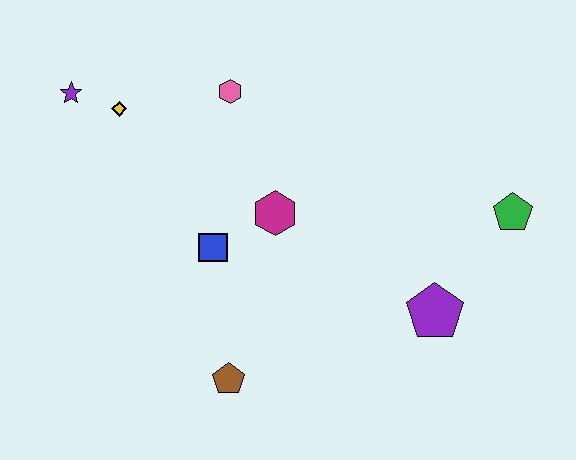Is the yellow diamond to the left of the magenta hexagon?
Yes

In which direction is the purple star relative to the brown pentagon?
The purple star is above the brown pentagon.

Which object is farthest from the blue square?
The green pentagon is farthest from the blue square.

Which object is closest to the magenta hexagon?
The blue square is closest to the magenta hexagon.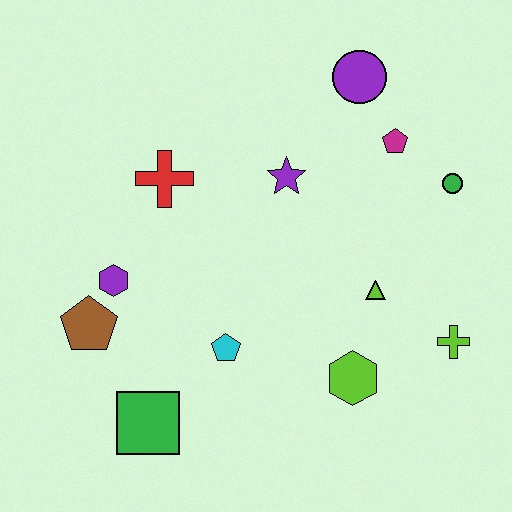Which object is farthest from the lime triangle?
The brown pentagon is farthest from the lime triangle.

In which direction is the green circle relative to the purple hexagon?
The green circle is to the right of the purple hexagon.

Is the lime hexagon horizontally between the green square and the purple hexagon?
No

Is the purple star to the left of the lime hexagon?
Yes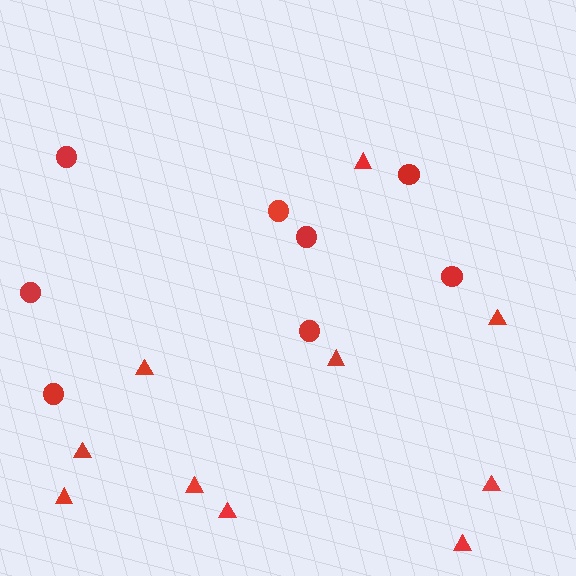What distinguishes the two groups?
There are 2 groups: one group of circles (8) and one group of triangles (10).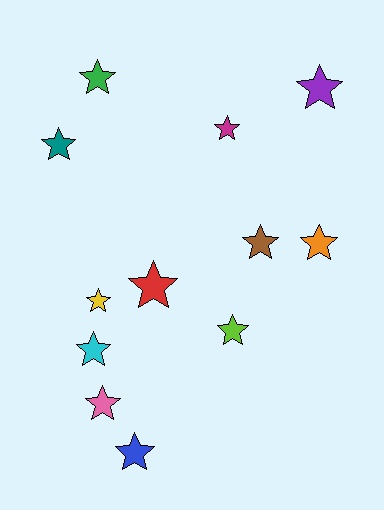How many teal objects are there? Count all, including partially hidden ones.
There is 1 teal object.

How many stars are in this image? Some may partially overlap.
There are 12 stars.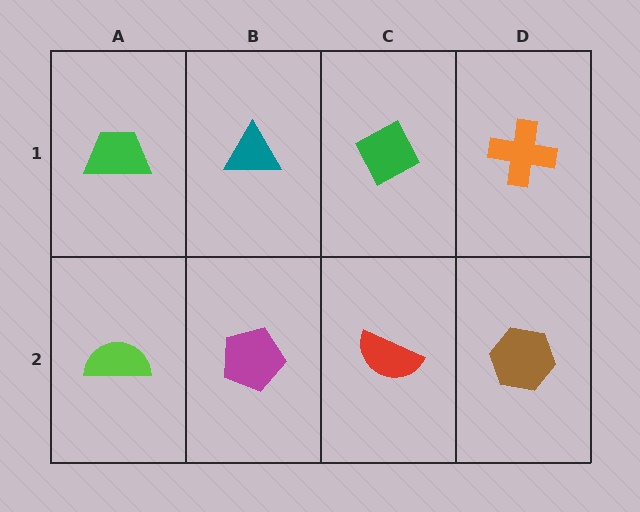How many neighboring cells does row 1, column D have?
2.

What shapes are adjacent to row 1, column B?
A magenta pentagon (row 2, column B), a green trapezoid (row 1, column A), a green diamond (row 1, column C).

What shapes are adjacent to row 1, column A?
A lime semicircle (row 2, column A), a teal triangle (row 1, column B).